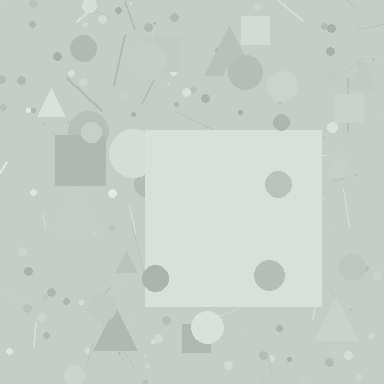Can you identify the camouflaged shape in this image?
The camouflaged shape is a square.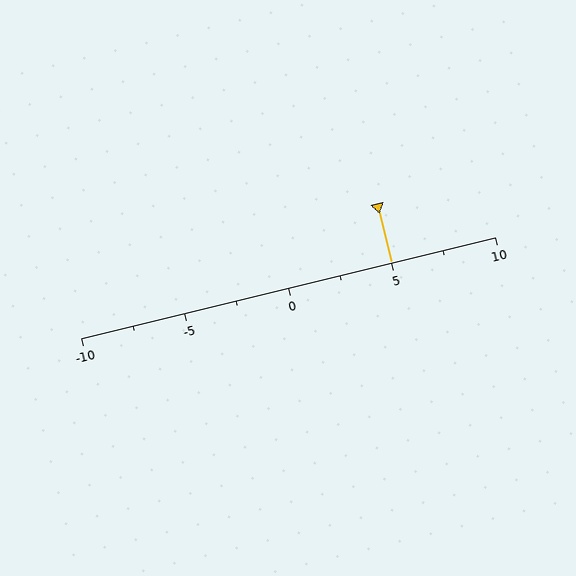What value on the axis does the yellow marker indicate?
The marker indicates approximately 5.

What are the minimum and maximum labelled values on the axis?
The axis runs from -10 to 10.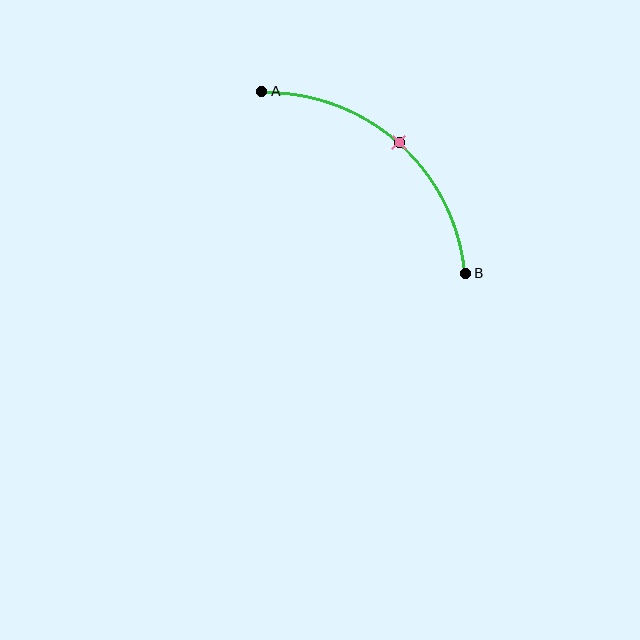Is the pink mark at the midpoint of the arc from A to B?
Yes. The pink mark lies on the arc at equal arc-length from both A and B — it is the arc midpoint.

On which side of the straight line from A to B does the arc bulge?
The arc bulges above and to the right of the straight line connecting A and B.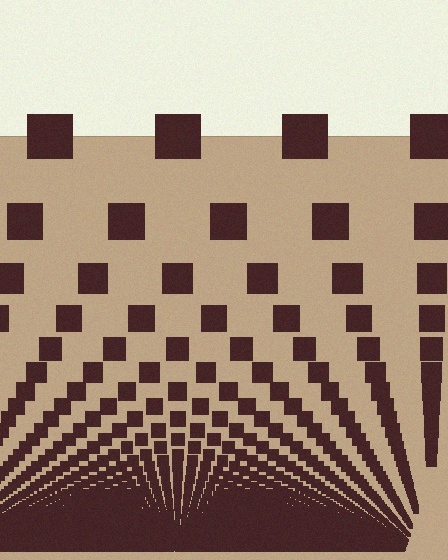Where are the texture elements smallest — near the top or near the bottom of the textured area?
Near the bottom.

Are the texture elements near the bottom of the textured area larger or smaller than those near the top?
Smaller. The gradient is inverted — elements near the bottom are smaller and denser.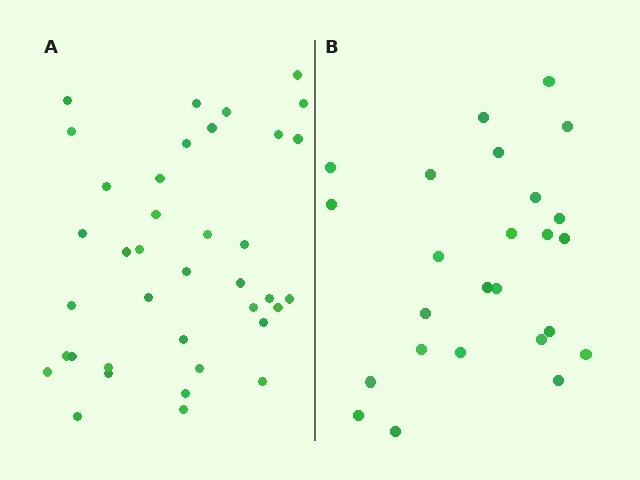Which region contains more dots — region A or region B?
Region A (the left region) has more dots.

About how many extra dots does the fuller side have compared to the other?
Region A has approximately 15 more dots than region B.